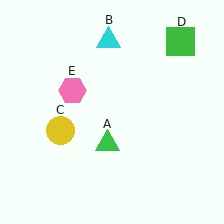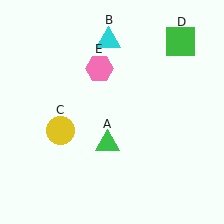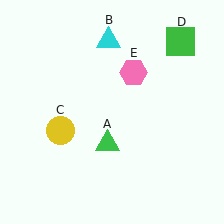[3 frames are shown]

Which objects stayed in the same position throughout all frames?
Green triangle (object A) and cyan triangle (object B) and yellow circle (object C) and green square (object D) remained stationary.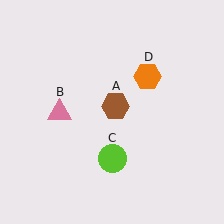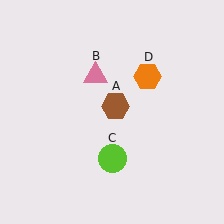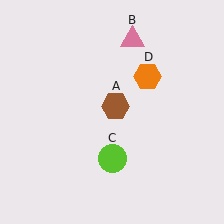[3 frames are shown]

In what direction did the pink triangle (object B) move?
The pink triangle (object B) moved up and to the right.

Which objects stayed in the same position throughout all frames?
Brown hexagon (object A) and lime circle (object C) and orange hexagon (object D) remained stationary.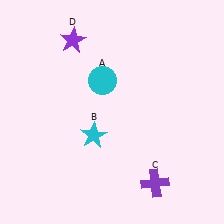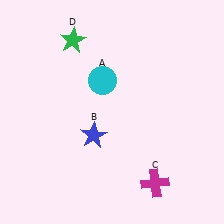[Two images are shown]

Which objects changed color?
B changed from cyan to blue. C changed from purple to magenta. D changed from purple to green.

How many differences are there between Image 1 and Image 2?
There are 3 differences between the two images.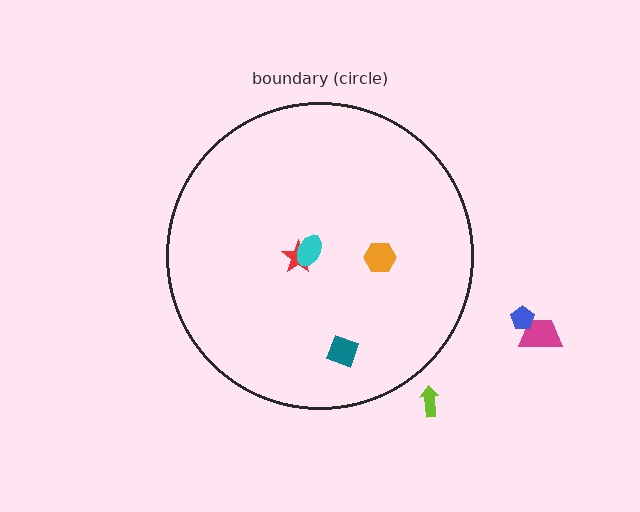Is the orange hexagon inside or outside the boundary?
Inside.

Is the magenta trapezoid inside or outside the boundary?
Outside.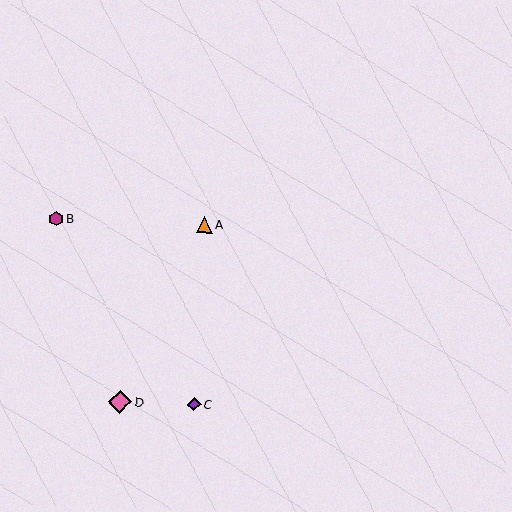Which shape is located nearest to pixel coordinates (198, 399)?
The purple diamond (labeled C) at (194, 404) is nearest to that location.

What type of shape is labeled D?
Shape D is a pink diamond.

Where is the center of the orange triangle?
The center of the orange triangle is at (204, 225).